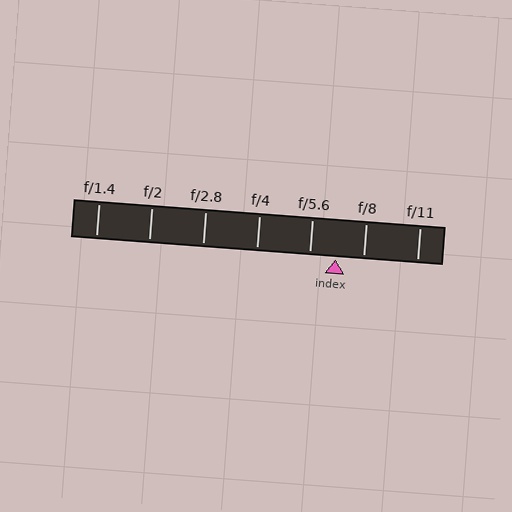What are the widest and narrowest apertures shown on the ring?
The widest aperture shown is f/1.4 and the narrowest is f/11.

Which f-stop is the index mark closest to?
The index mark is closest to f/5.6.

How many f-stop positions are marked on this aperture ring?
There are 7 f-stop positions marked.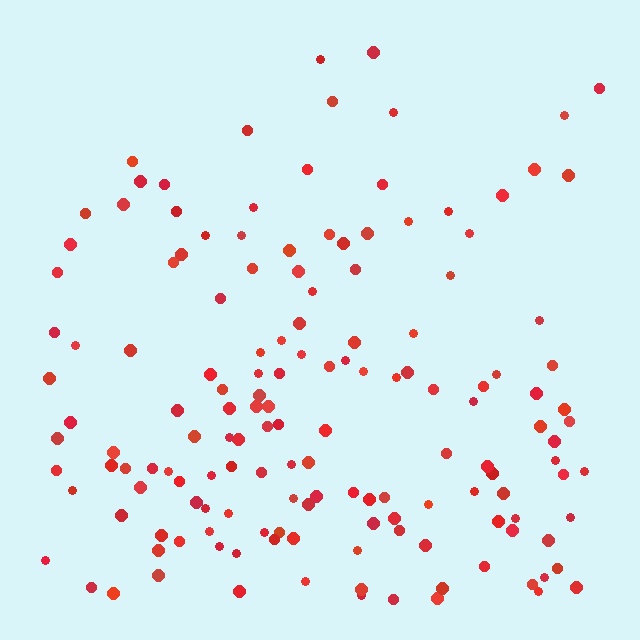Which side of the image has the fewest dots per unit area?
The top.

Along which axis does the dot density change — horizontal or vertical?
Vertical.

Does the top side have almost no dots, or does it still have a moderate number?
Still a moderate number, just noticeably fewer than the bottom.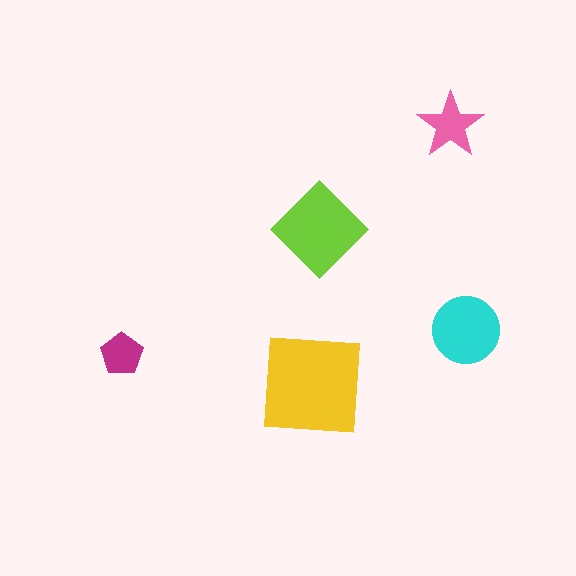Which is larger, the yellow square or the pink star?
The yellow square.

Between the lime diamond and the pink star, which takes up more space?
The lime diamond.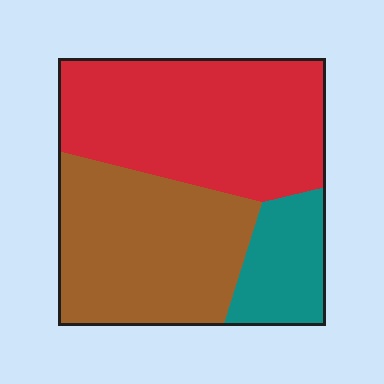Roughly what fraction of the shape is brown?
Brown takes up between a quarter and a half of the shape.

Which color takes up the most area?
Red, at roughly 45%.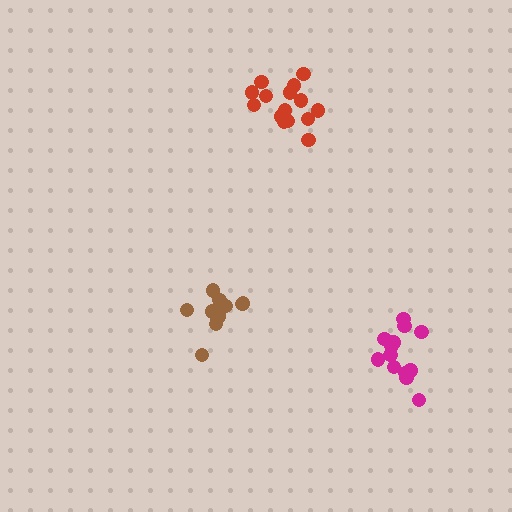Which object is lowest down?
The magenta cluster is bottommost.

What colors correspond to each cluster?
The clusters are colored: red, brown, magenta.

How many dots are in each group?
Group 1: 15 dots, Group 2: 13 dots, Group 3: 14 dots (42 total).